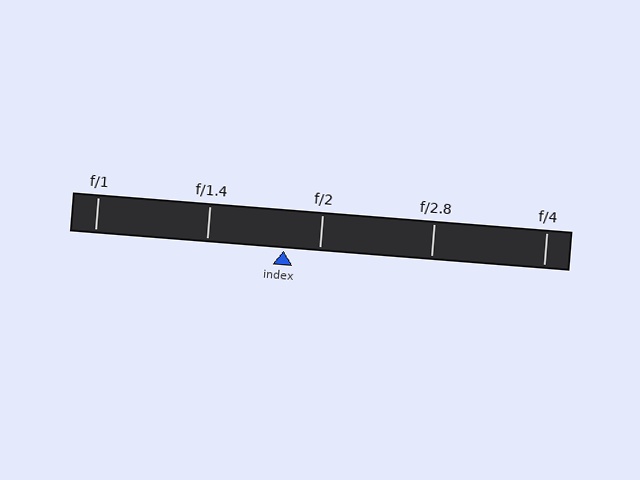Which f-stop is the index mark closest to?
The index mark is closest to f/2.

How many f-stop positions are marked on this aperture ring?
There are 5 f-stop positions marked.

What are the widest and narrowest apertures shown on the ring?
The widest aperture shown is f/1 and the narrowest is f/4.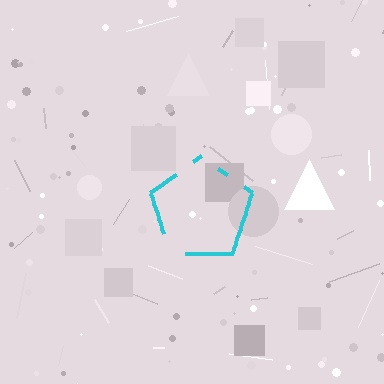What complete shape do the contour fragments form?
The contour fragments form a pentagon.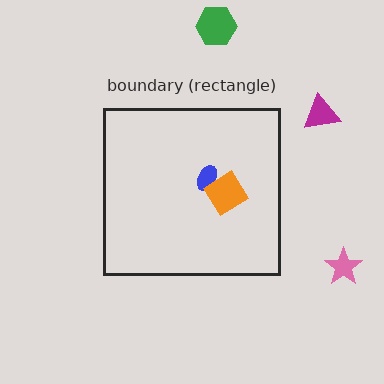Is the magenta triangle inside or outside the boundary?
Outside.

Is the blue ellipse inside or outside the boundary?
Inside.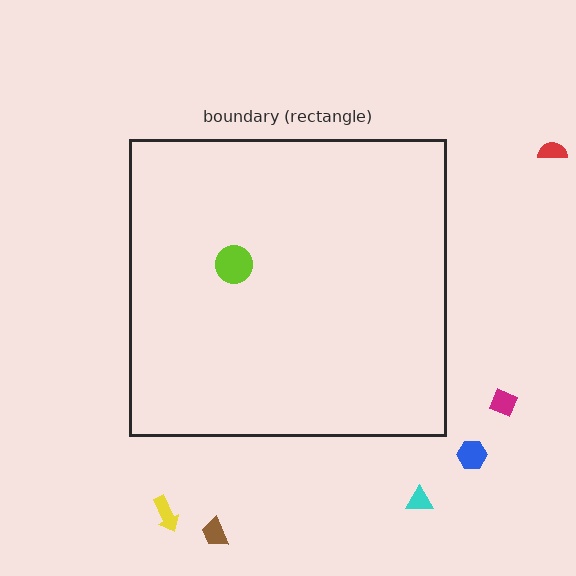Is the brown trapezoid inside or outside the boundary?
Outside.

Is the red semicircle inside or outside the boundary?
Outside.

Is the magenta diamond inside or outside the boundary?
Outside.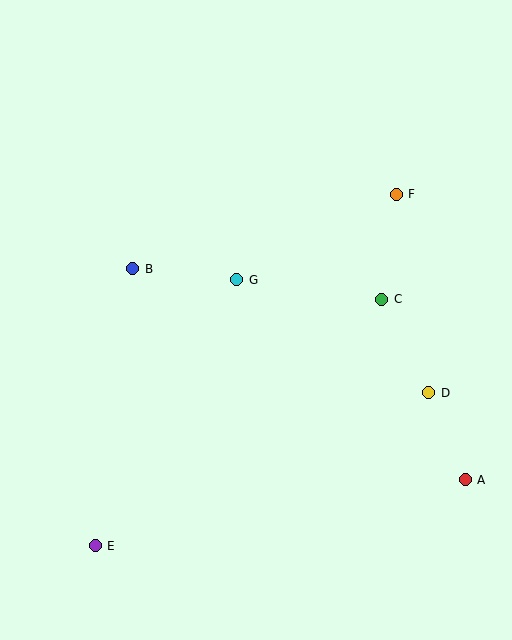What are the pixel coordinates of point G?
Point G is at (237, 280).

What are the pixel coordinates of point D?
Point D is at (429, 393).